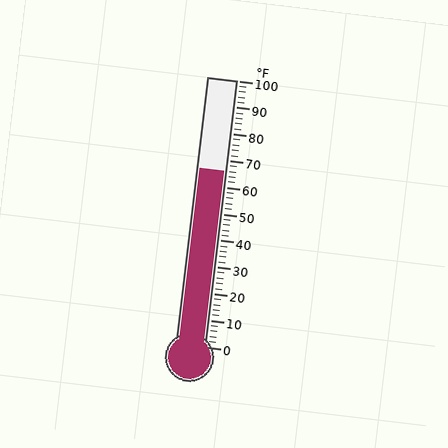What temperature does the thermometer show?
The thermometer shows approximately 66°F.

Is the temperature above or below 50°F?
The temperature is above 50°F.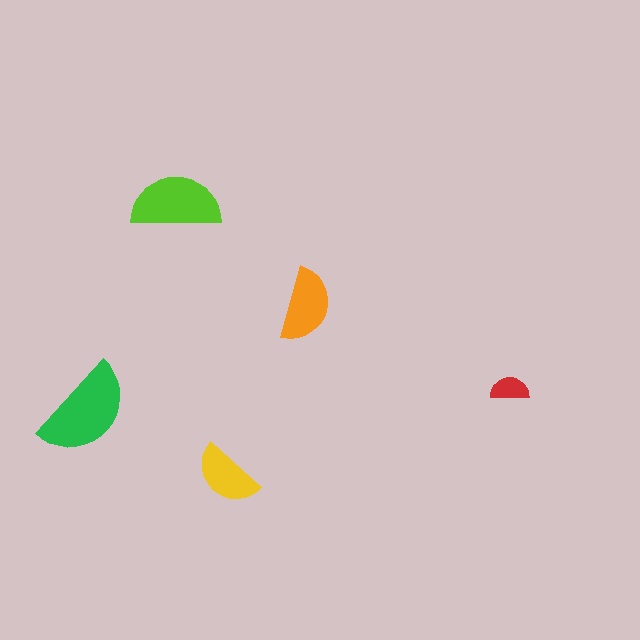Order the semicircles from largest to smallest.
the green one, the lime one, the orange one, the yellow one, the red one.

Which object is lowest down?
The yellow semicircle is bottommost.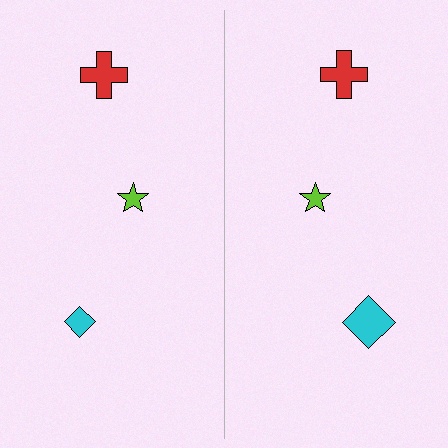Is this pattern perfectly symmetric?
No, the pattern is not perfectly symmetric. The cyan diamond on the right side has a different size than its mirror counterpart.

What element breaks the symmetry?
The cyan diamond on the right side has a different size than its mirror counterpart.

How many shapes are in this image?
There are 6 shapes in this image.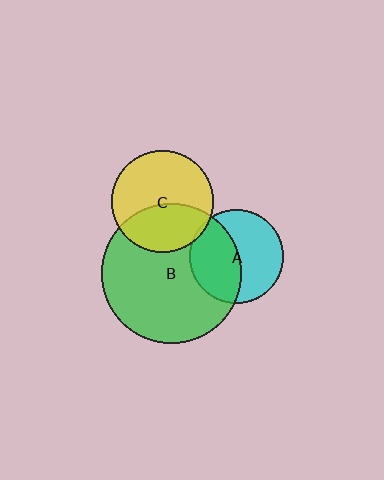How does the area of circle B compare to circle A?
Approximately 2.2 times.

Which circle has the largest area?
Circle B (green).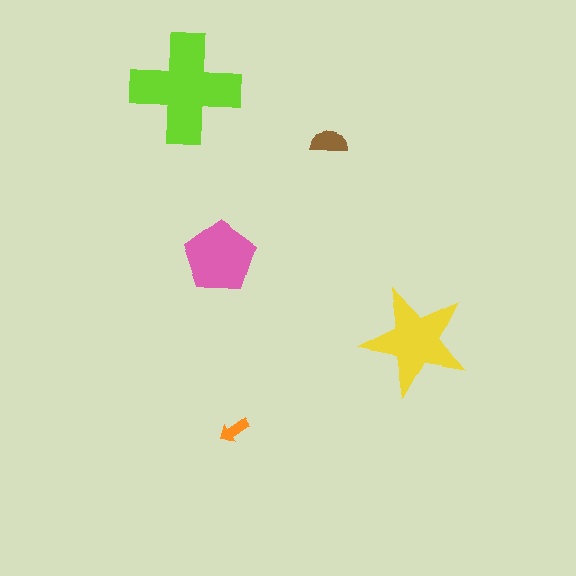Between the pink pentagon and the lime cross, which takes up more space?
The lime cross.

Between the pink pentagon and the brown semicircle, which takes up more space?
The pink pentagon.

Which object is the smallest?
The orange arrow.